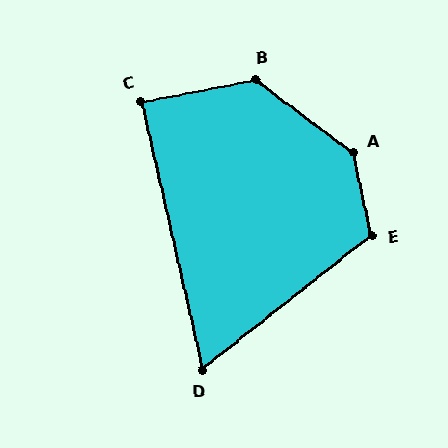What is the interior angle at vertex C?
Approximately 88 degrees (approximately right).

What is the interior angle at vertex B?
Approximately 132 degrees (obtuse).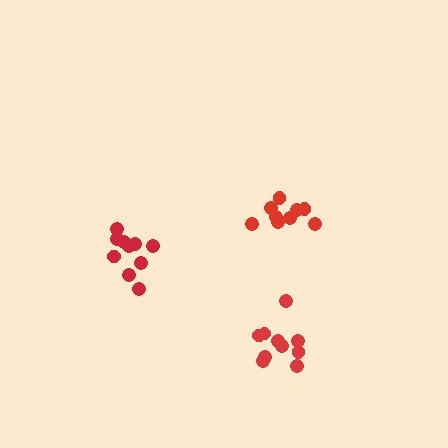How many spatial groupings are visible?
There are 3 spatial groupings.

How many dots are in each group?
Group 1: 10 dots, Group 2: 9 dots, Group 3: 10 dots (29 total).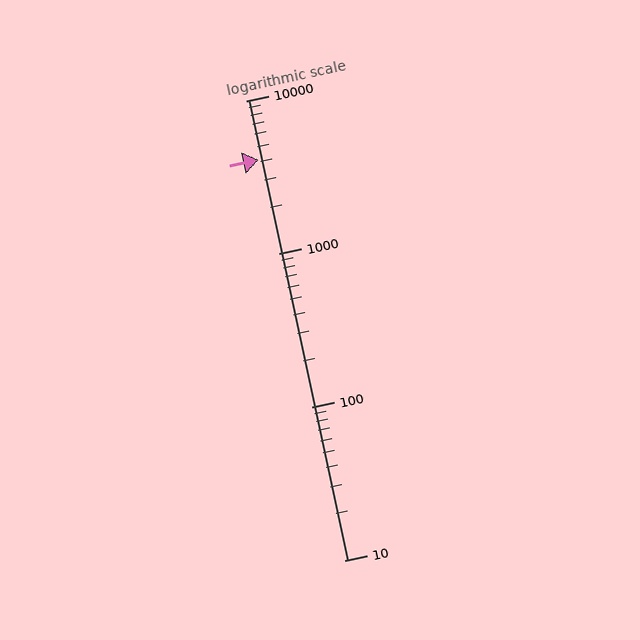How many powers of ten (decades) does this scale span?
The scale spans 3 decades, from 10 to 10000.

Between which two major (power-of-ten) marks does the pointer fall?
The pointer is between 1000 and 10000.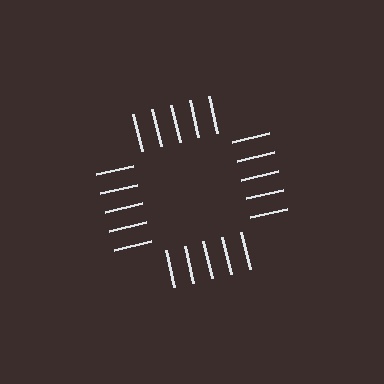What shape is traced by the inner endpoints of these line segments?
An illusory square — the line segments terminate on its edges but no continuous stroke is drawn.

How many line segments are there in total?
20 — 5 along each of the 4 edges.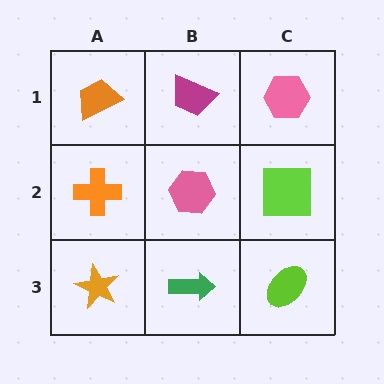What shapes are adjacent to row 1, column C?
A lime square (row 2, column C), a magenta trapezoid (row 1, column B).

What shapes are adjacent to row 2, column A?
An orange trapezoid (row 1, column A), an orange star (row 3, column A), a pink hexagon (row 2, column B).